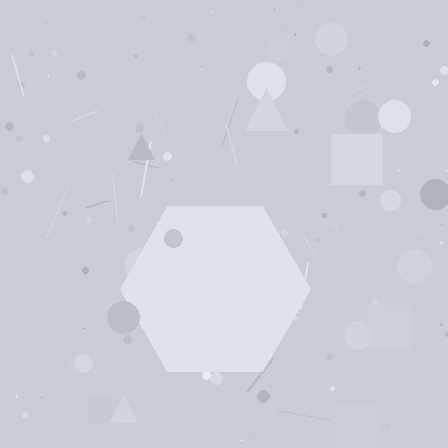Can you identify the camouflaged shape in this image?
The camouflaged shape is a hexagon.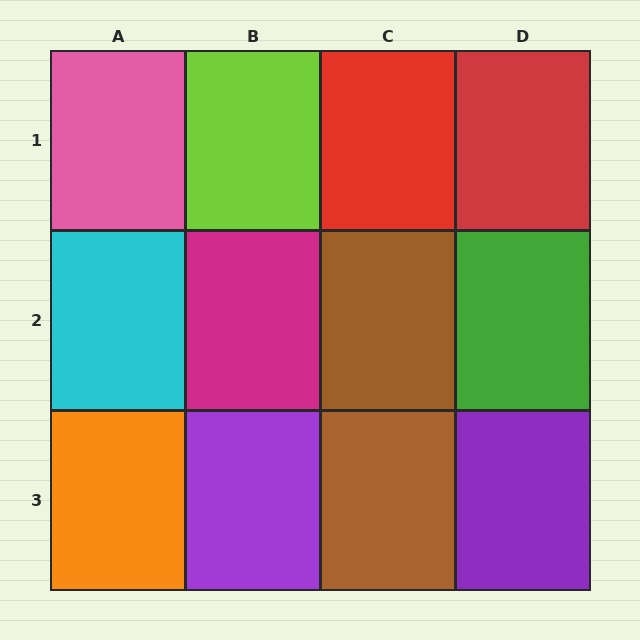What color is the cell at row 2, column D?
Green.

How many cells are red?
2 cells are red.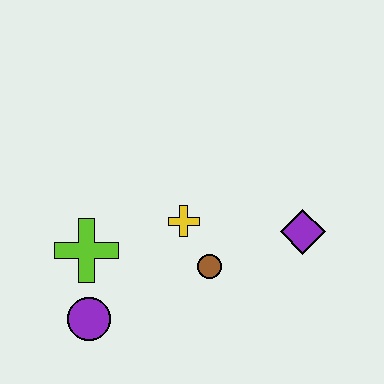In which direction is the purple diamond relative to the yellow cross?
The purple diamond is to the right of the yellow cross.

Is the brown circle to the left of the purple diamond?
Yes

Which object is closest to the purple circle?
The lime cross is closest to the purple circle.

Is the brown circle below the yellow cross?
Yes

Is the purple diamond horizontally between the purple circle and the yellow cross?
No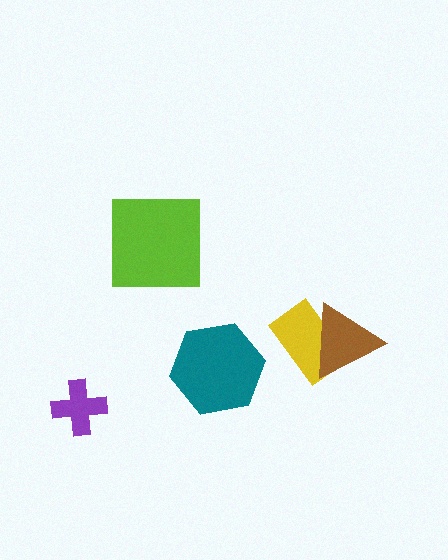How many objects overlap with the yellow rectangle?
1 object overlaps with the yellow rectangle.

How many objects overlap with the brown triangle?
1 object overlaps with the brown triangle.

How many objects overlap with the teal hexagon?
0 objects overlap with the teal hexagon.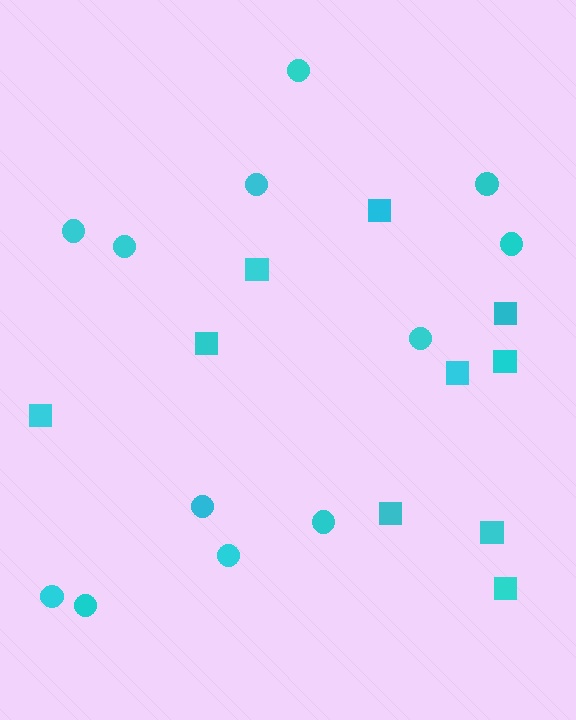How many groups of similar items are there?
There are 2 groups: one group of circles (12) and one group of squares (10).